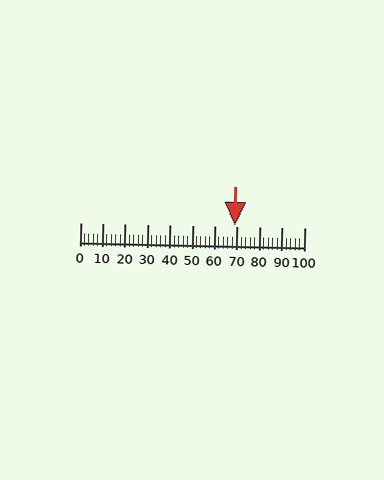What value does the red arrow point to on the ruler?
The red arrow points to approximately 69.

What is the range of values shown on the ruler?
The ruler shows values from 0 to 100.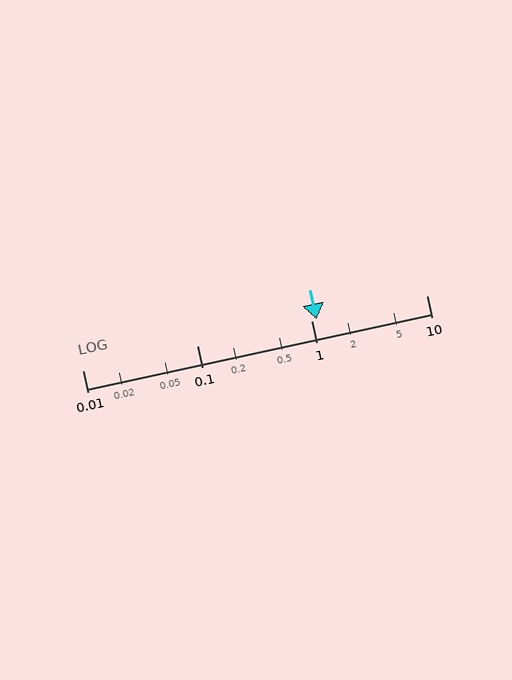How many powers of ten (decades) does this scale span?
The scale spans 3 decades, from 0.01 to 10.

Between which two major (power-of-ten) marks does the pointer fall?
The pointer is between 1 and 10.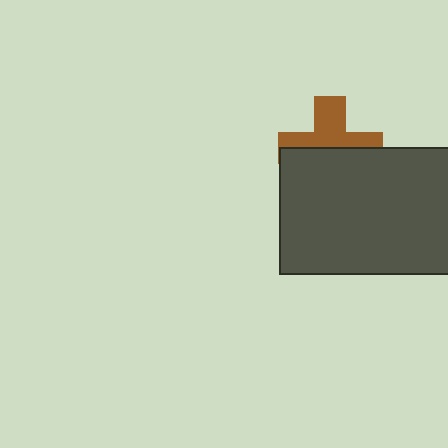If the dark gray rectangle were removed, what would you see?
You would see the complete brown cross.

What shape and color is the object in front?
The object in front is a dark gray rectangle.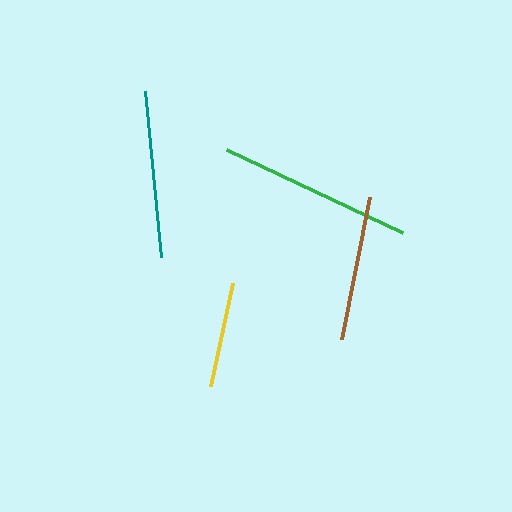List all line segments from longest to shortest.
From longest to shortest: green, teal, brown, yellow.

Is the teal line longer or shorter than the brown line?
The teal line is longer than the brown line.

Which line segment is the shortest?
The yellow line is the shortest at approximately 105 pixels.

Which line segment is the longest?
The green line is the longest at approximately 194 pixels.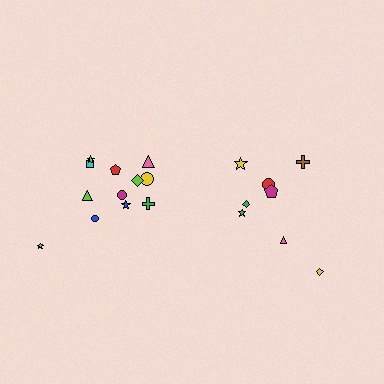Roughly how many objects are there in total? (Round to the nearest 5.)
Roughly 20 objects in total.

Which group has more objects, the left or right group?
The left group.